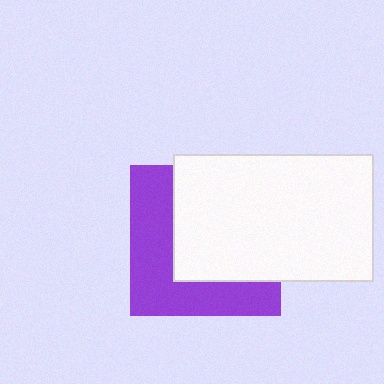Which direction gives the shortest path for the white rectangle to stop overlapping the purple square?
Moving toward the upper-right gives the shortest separation.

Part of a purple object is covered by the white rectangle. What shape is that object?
It is a square.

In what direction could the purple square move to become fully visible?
The purple square could move toward the lower-left. That would shift it out from behind the white rectangle entirely.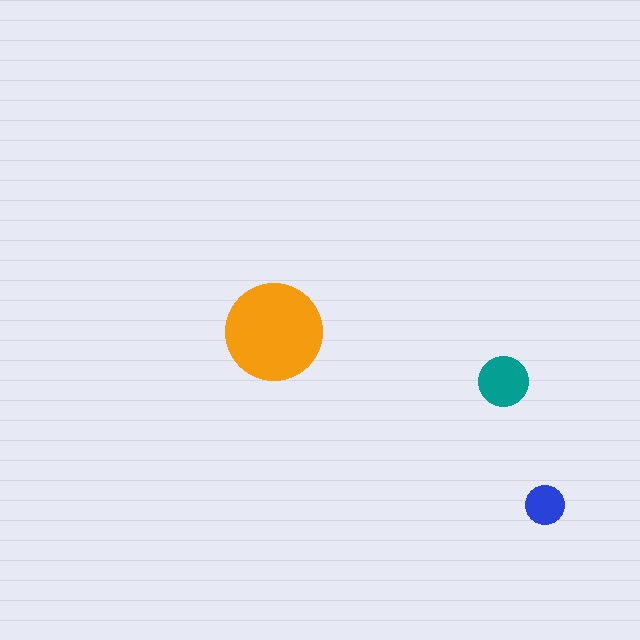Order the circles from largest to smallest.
the orange one, the teal one, the blue one.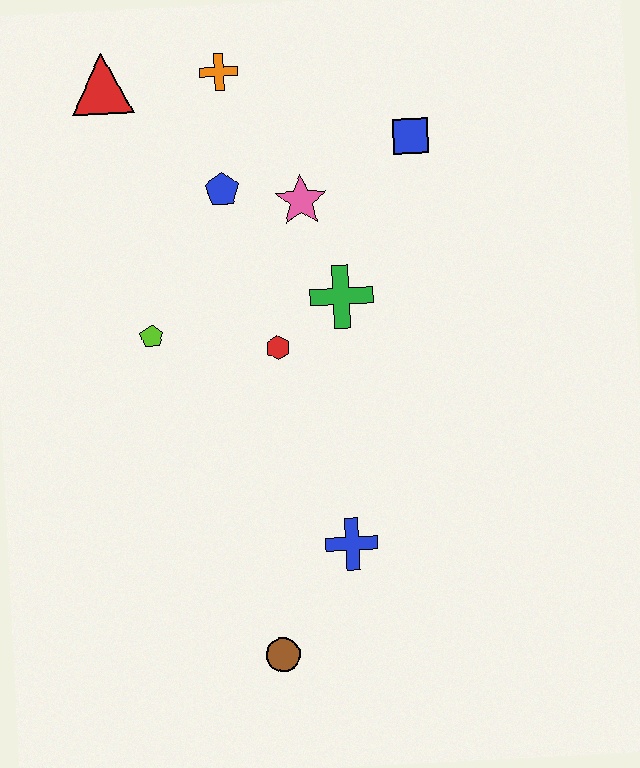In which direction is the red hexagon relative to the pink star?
The red hexagon is below the pink star.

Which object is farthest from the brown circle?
The red triangle is farthest from the brown circle.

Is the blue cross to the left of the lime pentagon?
No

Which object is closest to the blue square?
The pink star is closest to the blue square.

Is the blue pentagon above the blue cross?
Yes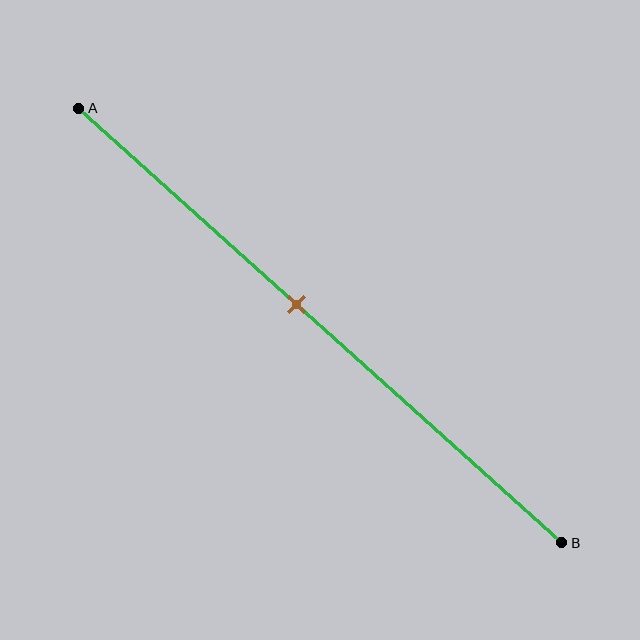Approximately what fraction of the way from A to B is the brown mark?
The brown mark is approximately 45% of the way from A to B.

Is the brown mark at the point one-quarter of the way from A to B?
No, the mark is at about 45% from A, not at the 25% one-quarter point.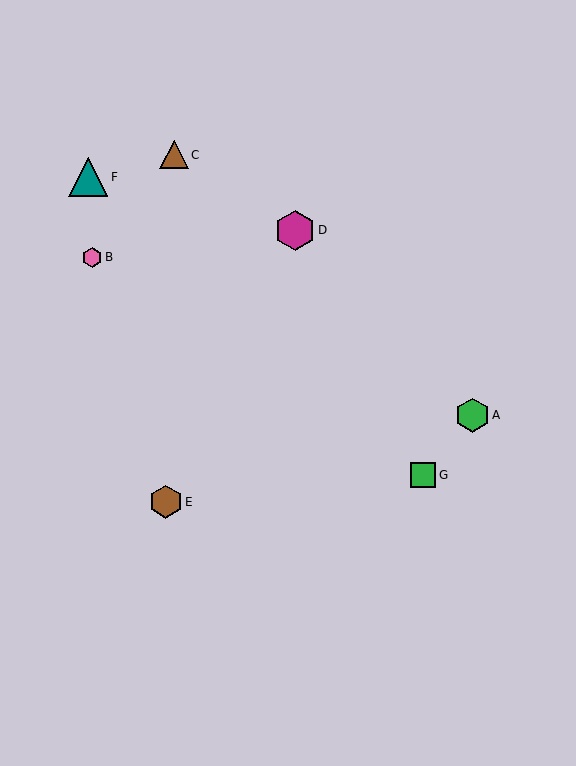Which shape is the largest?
The magenta hexagon (labeled D) is the largest.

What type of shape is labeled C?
Shape C is a brown triangle.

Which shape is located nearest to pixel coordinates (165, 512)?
The brown hexagon (labeled E) at (166, 502) is nearest to that location.